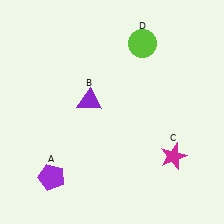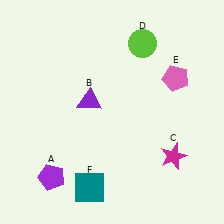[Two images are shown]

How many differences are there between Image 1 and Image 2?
There are 2 differences between the two images.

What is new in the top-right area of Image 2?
A pink pentagon (E) was added in the top-right area of Image 2.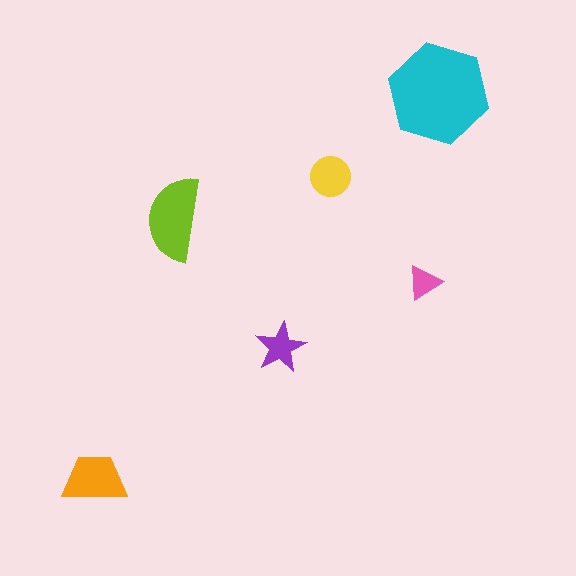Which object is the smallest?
The pink triangle.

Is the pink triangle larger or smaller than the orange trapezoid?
Smaller.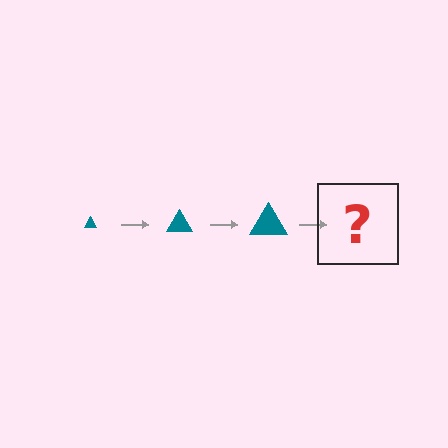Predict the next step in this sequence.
The next step is a teal triangle, larger than the previous one.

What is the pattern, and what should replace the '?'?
The pattern is that the triangle gets progressively larger each step. The '?' should be a teal triangle, larger than the previous one.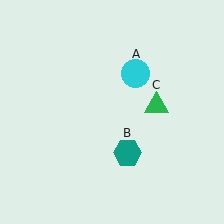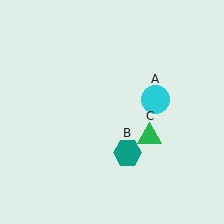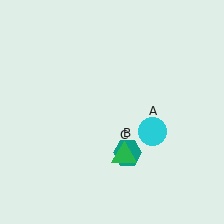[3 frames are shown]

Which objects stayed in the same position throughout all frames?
Teal hexagon (object B) remained stationary.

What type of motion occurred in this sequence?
The cyan circle (object A), green triangle (object C) rotated clockwise around the center of the scene.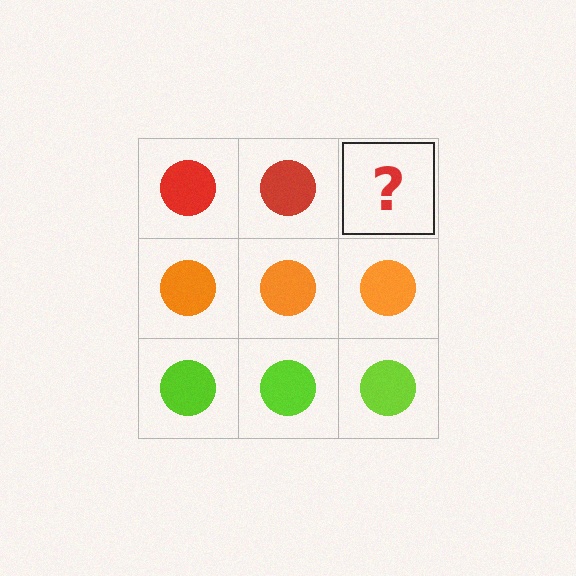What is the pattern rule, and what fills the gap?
The rule is that each row has a consistent color. The gap should be filled with a red circle.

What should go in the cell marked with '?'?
The missing cell should contain a red circle.